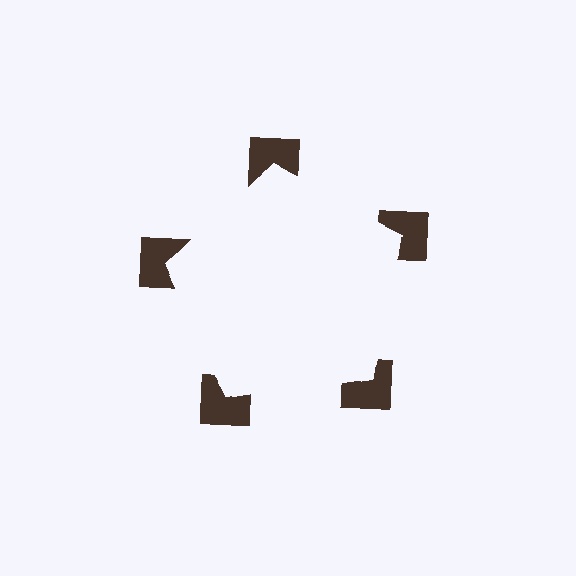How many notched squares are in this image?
There are 5 — one at each vertex of the illusory pentagon.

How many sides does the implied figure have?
5 sides.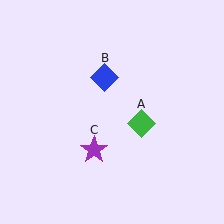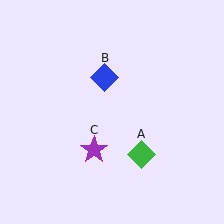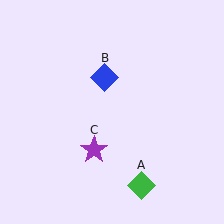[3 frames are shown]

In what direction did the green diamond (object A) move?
The green diamond (object A) moved down.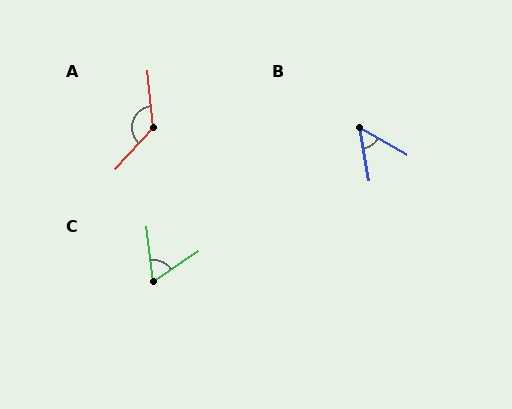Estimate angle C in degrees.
Approximately 62 degrees.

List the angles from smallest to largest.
B (50°), C (62°), A (132°).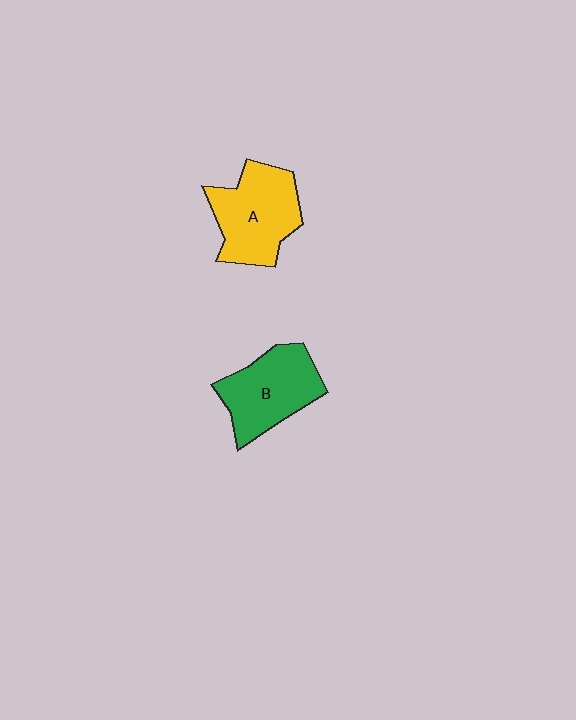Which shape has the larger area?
Shape A (yellow).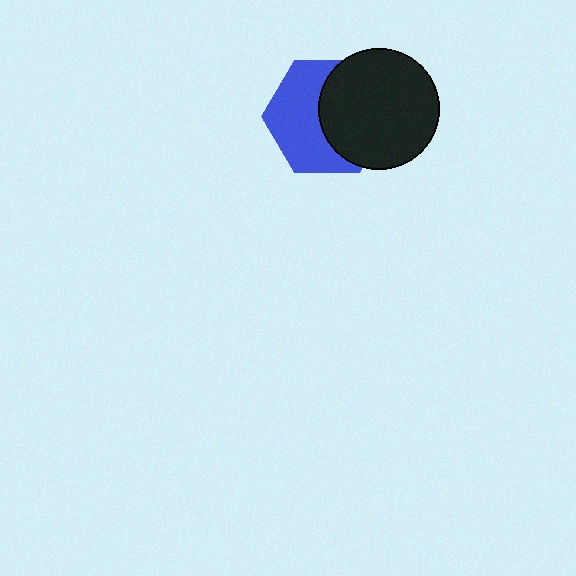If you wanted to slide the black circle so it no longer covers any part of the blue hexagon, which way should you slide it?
Slide it right — that is the most direct way to separate the two shapes.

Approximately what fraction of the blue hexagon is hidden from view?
Roughly 47% of the blue hexagon is hidden behind the black circle.